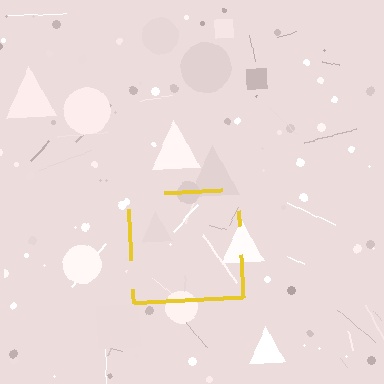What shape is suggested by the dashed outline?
The dashed outline suggests a square.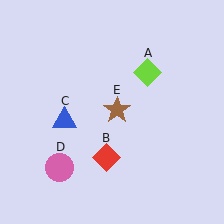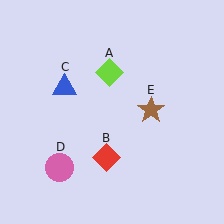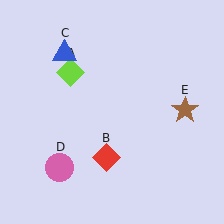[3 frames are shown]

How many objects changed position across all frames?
3 objects changed position: lime diamond (object A), blue triangle (object C), brown star (object E).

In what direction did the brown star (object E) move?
The brown star (object E) moved right.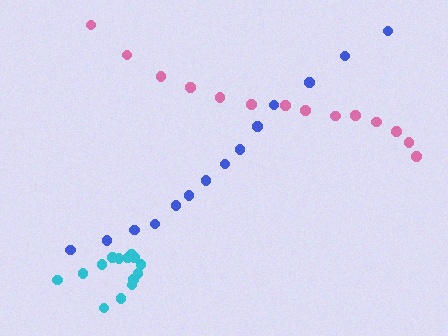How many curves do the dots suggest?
There are 3 distinct paths.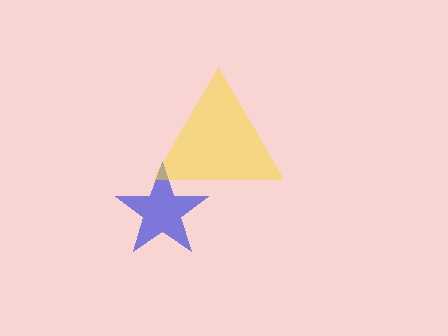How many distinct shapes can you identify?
There are 2 distinct shapes: a blue star, a yellow triangle.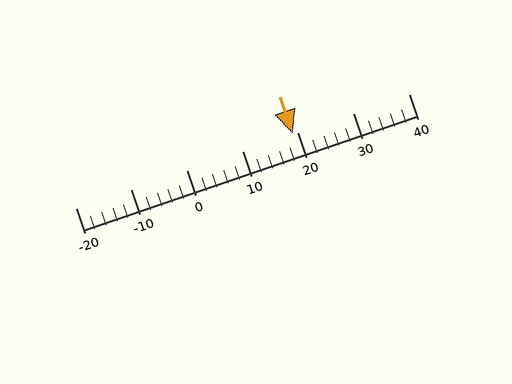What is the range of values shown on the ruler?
The ruler shows values from -20 to 40.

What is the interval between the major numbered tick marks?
The major tick marks are spaced 10 units apart.